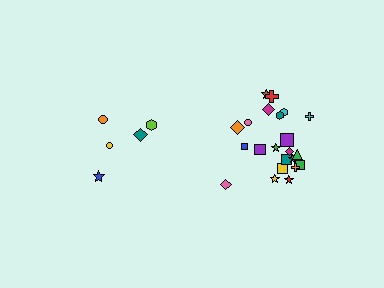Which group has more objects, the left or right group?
The right group.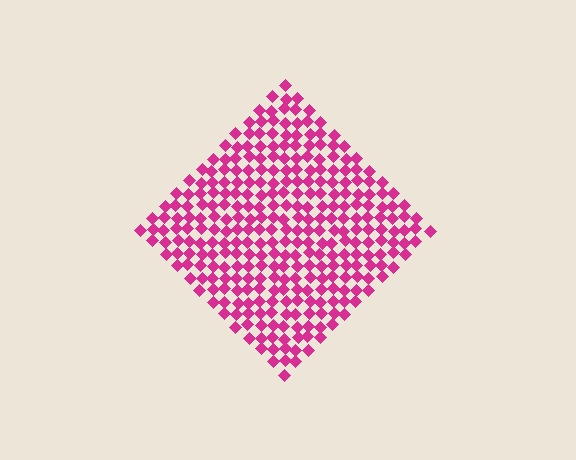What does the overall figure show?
The overall figure shows a diamond.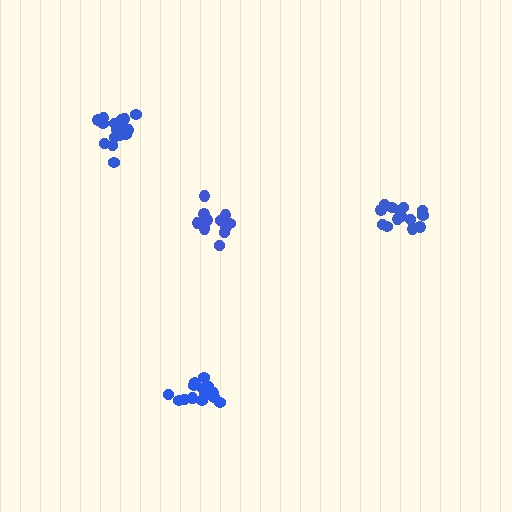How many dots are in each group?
Group 1: 13 dots, Group 2: 14 dots, Group 3: 18 dots, Group 4: 14 dots (59 total).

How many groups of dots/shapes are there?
There are 4 groups.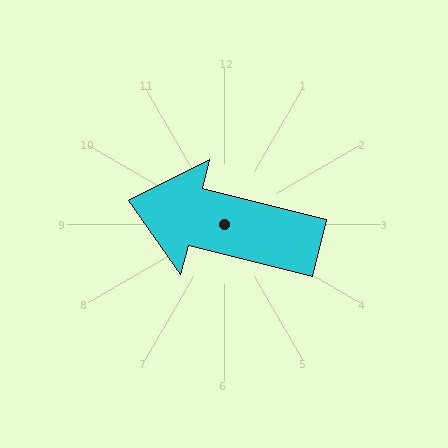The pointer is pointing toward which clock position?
Roughly 9 o'clock.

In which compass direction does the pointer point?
West.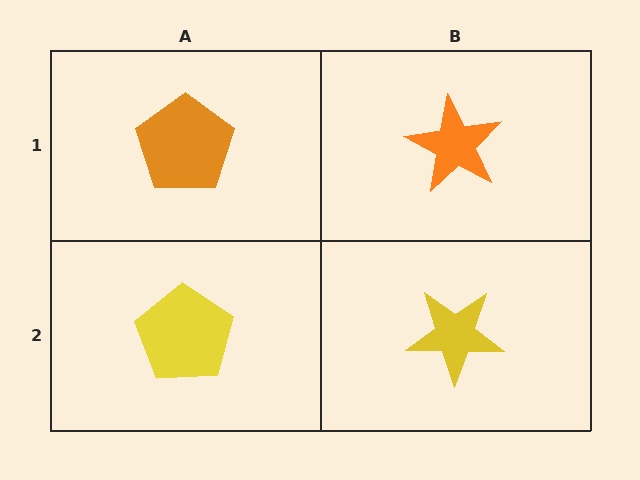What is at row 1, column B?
An orange star.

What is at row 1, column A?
An orange pentagon.